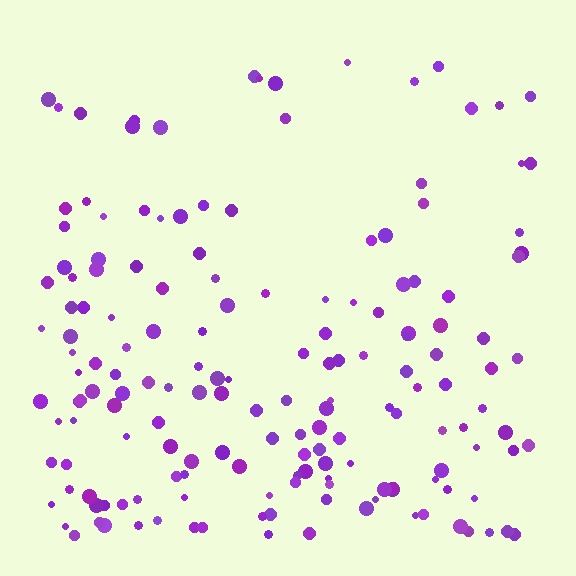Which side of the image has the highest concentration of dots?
The bottom.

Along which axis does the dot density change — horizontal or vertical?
Vertical.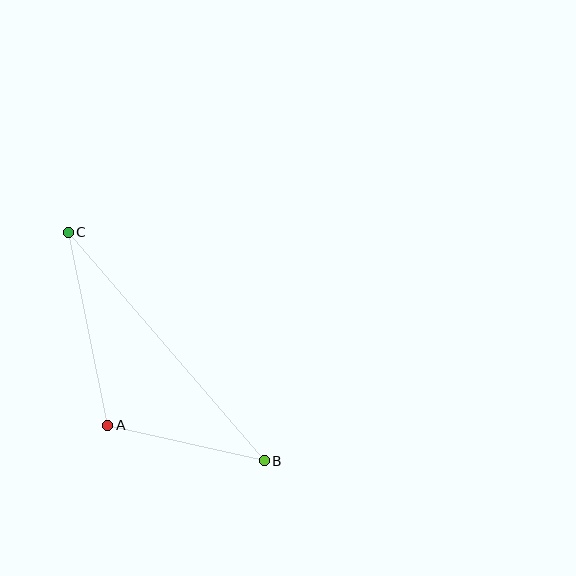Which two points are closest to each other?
Points A and B are closest to each other.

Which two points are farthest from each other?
Points B and C are farthest from each other.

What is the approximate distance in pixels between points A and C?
The distance between A and C is approximately 197 pixels.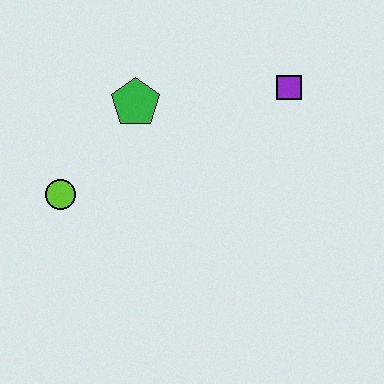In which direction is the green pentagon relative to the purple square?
The green pentagon is to the left of the purple square.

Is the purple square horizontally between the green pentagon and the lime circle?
No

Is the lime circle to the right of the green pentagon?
No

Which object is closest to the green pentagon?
The lime circle is closest to the green pentagon.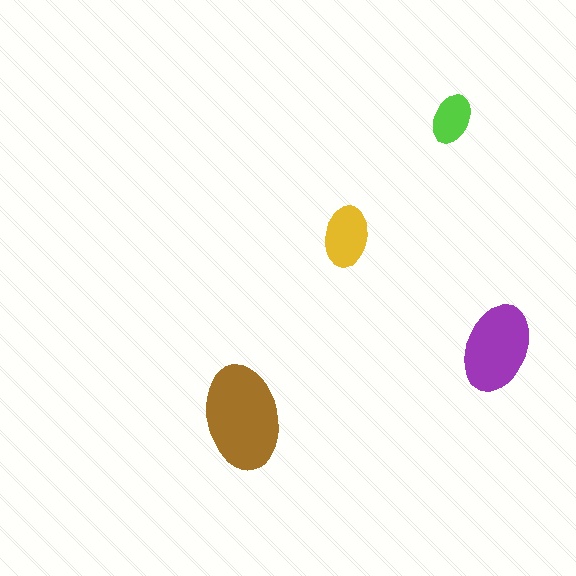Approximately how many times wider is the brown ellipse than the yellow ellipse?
About 1.5 times wider.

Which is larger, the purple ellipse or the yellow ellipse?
The purple one.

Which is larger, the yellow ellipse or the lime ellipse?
The yellow one.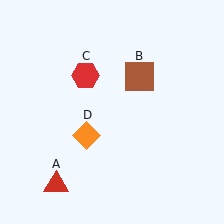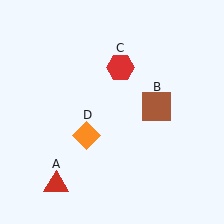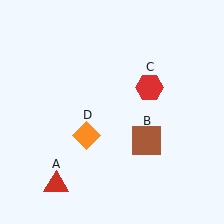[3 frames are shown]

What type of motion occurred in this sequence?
The brown square (object B), red hexagon (object C) rotated clockwise around the center of the scene.